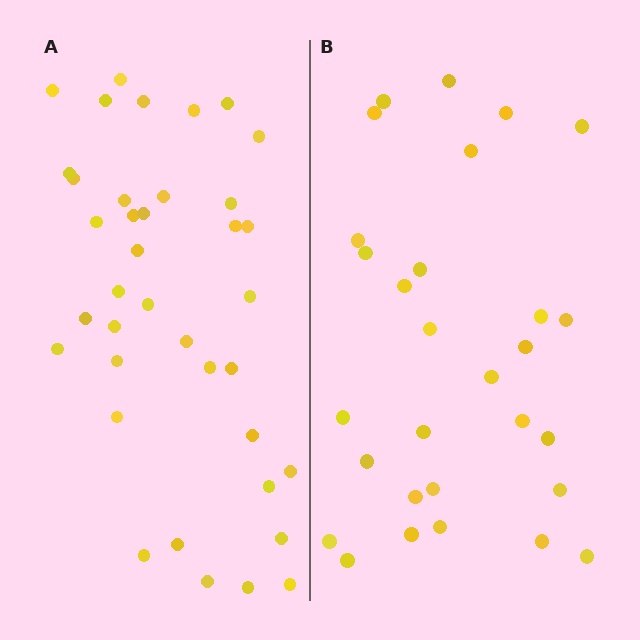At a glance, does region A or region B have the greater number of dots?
Region A (the left region) has more dots.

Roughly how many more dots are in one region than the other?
Region A has roughly 8 or so more dots than region B.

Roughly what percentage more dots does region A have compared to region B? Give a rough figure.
About 30% more.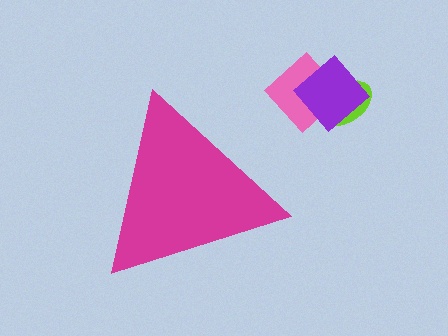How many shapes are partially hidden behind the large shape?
0 shapes are partially hidden.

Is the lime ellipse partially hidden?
No, the lime ellipse is fully visible.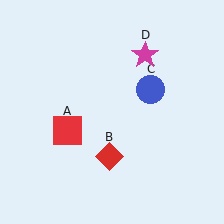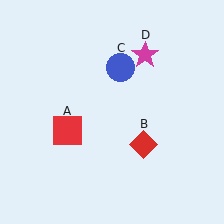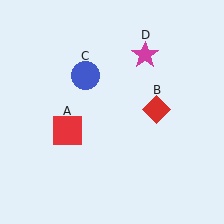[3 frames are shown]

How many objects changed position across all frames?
2 objects changed position: red diamond (object B), blue circle (object C).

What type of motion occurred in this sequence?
The red diamond (object B), blue circle (object C) rotated counterclockwise around the center of the scene.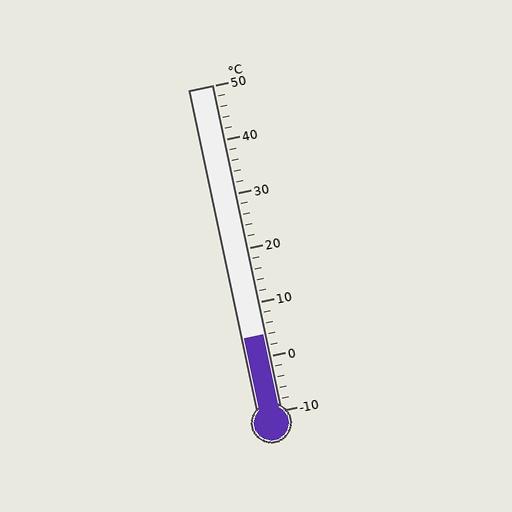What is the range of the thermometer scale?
The thermometer scale ranges from -10°C to 50°C.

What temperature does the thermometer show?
The thermometer shows approximately 4°C.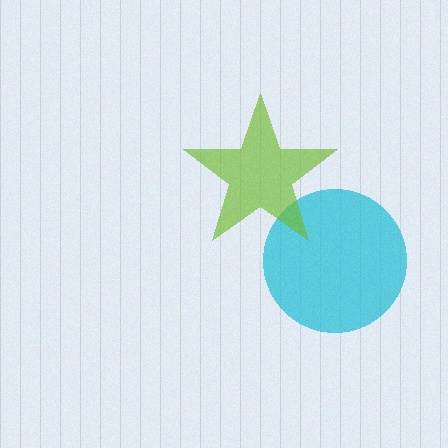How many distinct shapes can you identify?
There are 2 distinct shapes: a cyan circle, a lime star.